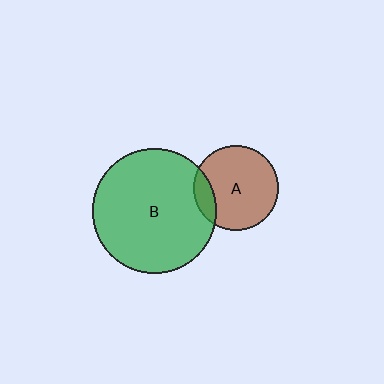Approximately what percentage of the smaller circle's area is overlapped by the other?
Approximately 15%.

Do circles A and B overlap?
Yes.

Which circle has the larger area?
Circle B (green).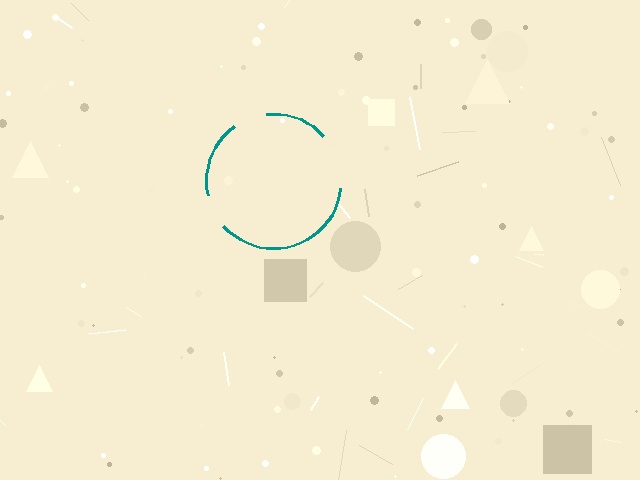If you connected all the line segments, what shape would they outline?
They would outline a circle.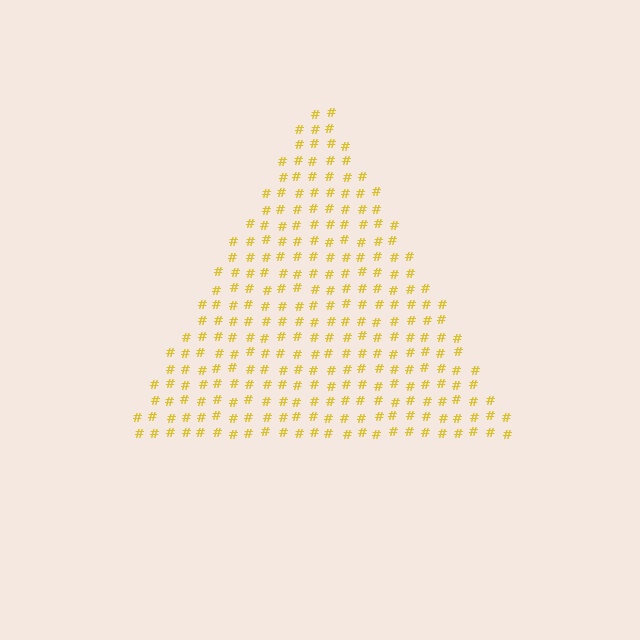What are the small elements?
The small elements are hash symbols.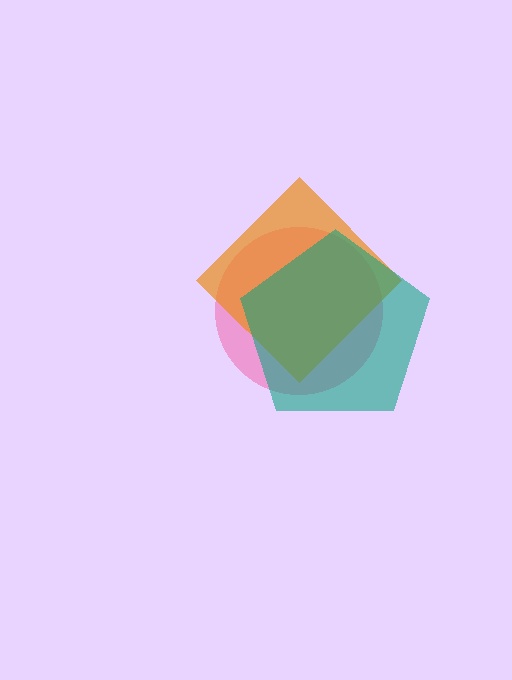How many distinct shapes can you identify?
There are 3 distinct shapes: a pink circle, an orange diamond, a teal pentagon.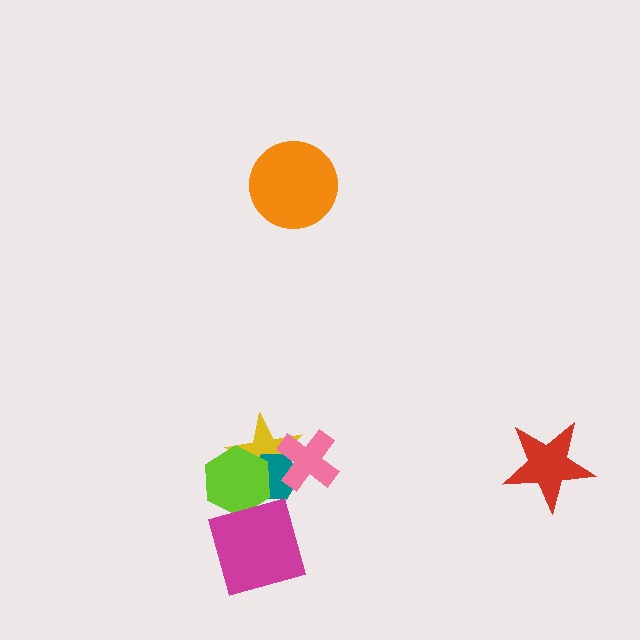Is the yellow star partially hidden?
Yes, it is partially covered by another shape.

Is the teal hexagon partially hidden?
Yes, it is partially covered by another shape.